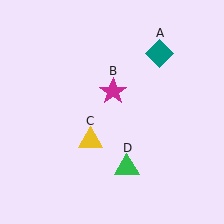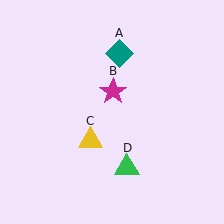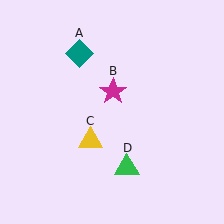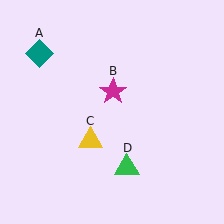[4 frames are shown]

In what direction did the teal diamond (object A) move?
The teal diamond (object A) moved left.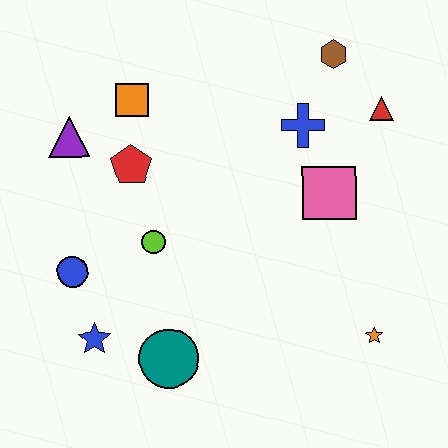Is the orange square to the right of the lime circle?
No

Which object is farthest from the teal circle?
The brown hexagon is farthest from the teal circle.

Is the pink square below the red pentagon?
Yes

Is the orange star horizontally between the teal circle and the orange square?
No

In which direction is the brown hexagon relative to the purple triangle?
The brown hexagon is to the right of the purple triangle.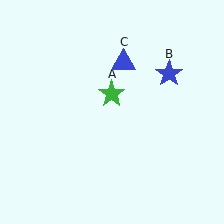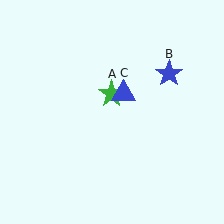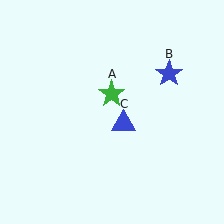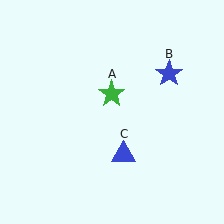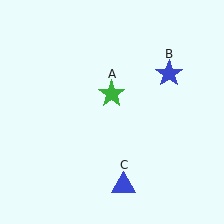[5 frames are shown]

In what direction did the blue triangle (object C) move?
The blue triangle (object C) moved down.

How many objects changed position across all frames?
1 object changed position: blue triangle (object C).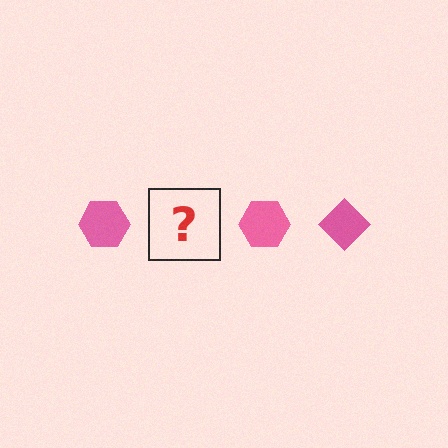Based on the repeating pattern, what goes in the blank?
The blank should be a pink diamond.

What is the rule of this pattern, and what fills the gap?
The rule is that the pattern cycles through hexagon, diamond shapes in pink. The gap should be filled with a pink diamond.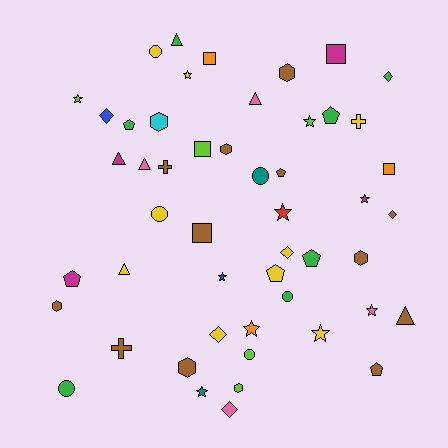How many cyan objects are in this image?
There is 1 cyan object.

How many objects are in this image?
There are 50 objects.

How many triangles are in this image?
There are 6 triangles.